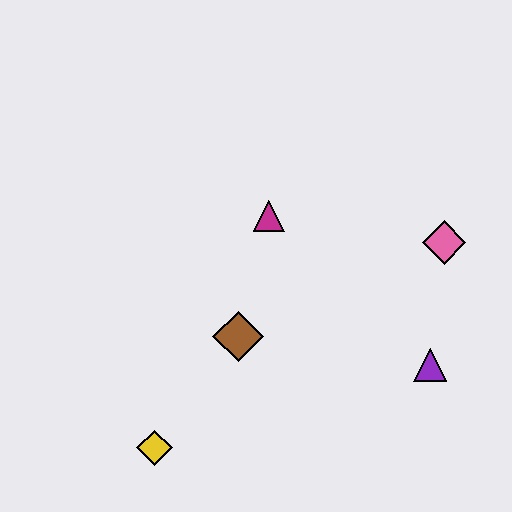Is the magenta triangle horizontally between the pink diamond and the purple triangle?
No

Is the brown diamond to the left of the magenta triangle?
Yes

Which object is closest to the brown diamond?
The magenta triangle is closest to the brown diamond.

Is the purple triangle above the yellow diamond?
Yes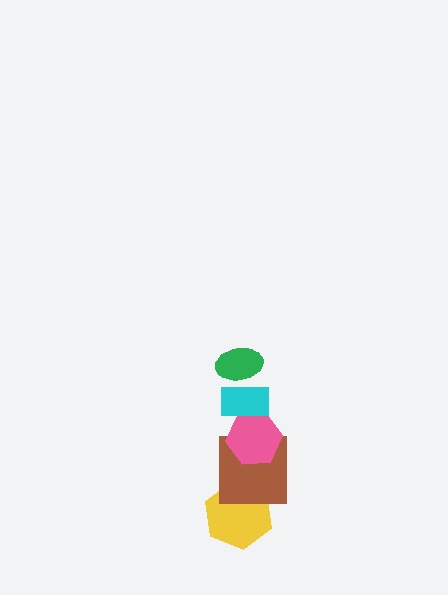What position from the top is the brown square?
The brown square is 4th from the top.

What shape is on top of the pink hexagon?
The cyan rectangle is on top of the pink hexagon.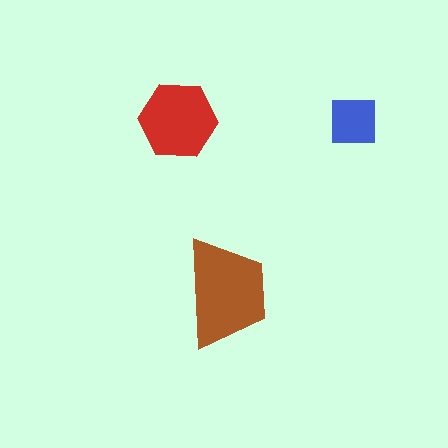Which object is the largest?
The brown trapezoid.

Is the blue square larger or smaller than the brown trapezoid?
Smaller.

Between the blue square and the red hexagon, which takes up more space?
The red hexagon.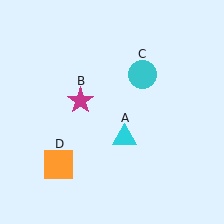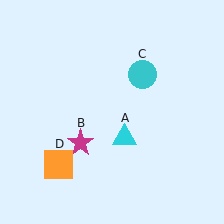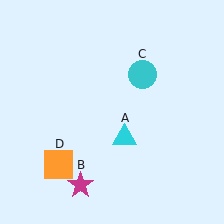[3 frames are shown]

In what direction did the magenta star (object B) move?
The magenta star (object B) moved down.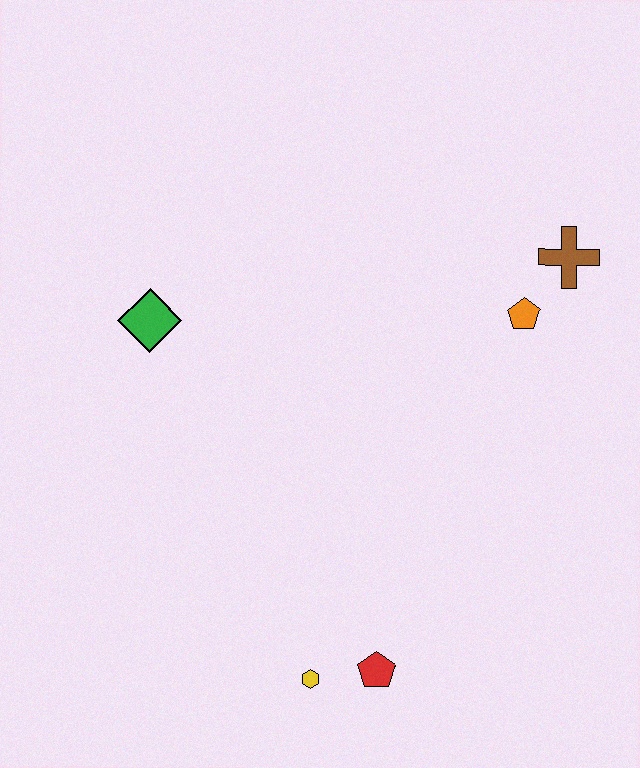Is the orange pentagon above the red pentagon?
Yes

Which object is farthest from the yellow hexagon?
The brown cross is farthest from the yellow hexagon.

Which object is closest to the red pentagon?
The yellow hexagon is closest to the red pentagon.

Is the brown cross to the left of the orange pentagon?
No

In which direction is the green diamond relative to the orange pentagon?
The green diamond is to the left of the orange pentagon.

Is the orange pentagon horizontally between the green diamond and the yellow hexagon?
No